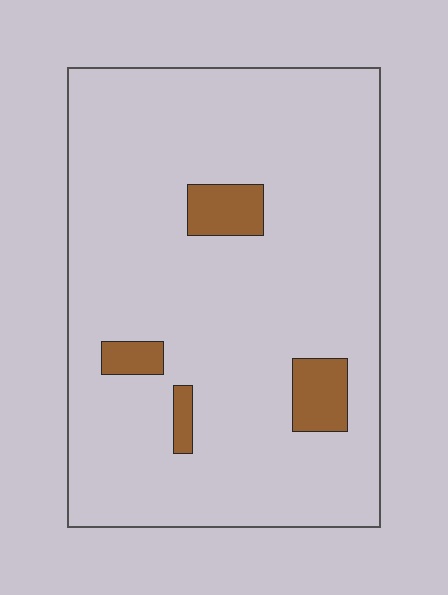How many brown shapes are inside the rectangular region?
4.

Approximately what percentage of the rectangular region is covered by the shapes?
Approximately 10%.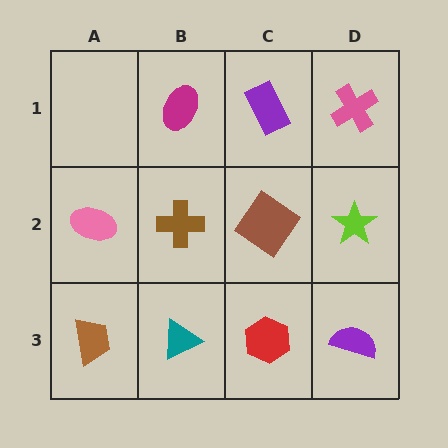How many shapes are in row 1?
3 shapes.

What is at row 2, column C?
A brown diamond.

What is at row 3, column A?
A brown trapezoid.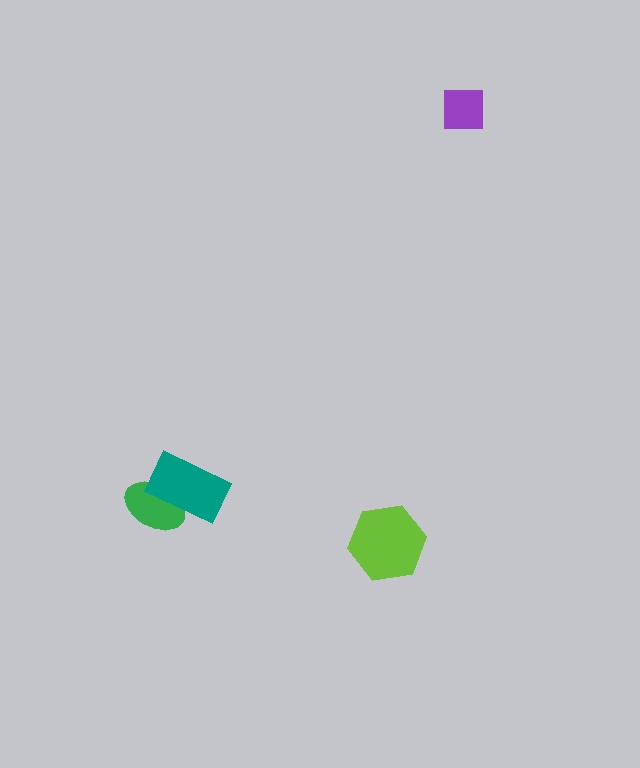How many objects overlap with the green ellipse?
1 object overlaps with the green ellipse.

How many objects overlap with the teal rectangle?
1 object overlaps with the teal rectangle.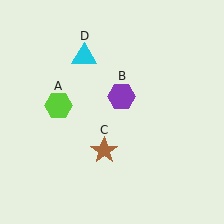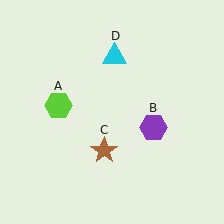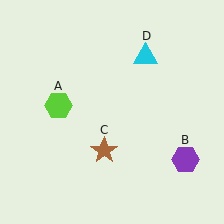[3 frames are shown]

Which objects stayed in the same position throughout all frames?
Lime hexagon (object A) and brown star (object C) remained stationary.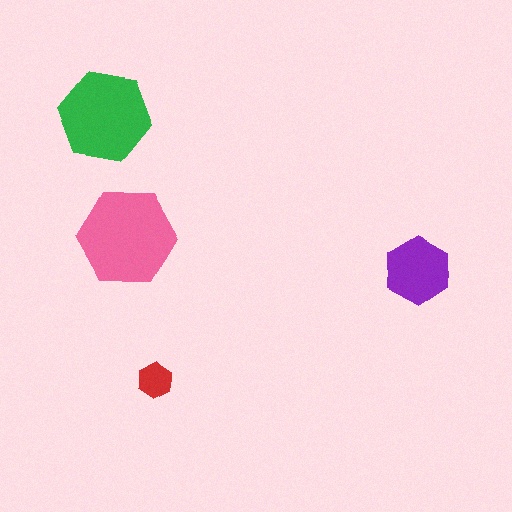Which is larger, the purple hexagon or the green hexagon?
The green one.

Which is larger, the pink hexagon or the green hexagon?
The pink one.